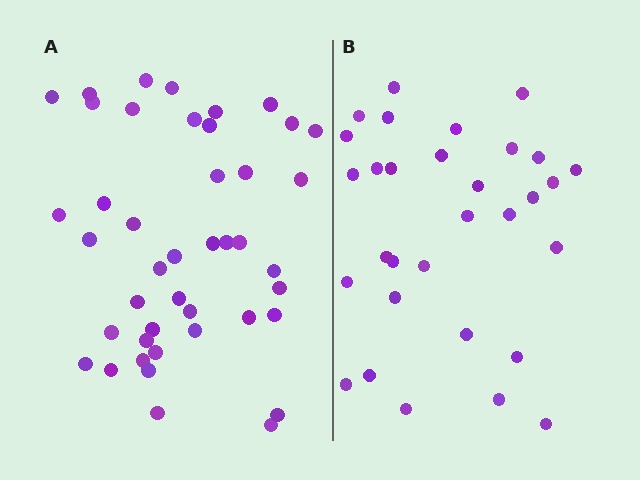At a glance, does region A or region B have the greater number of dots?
Region A (the left region) has more dots.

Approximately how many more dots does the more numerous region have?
Region A has roughly 12 or so more dots than region B.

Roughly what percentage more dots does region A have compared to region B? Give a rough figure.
About 40% more.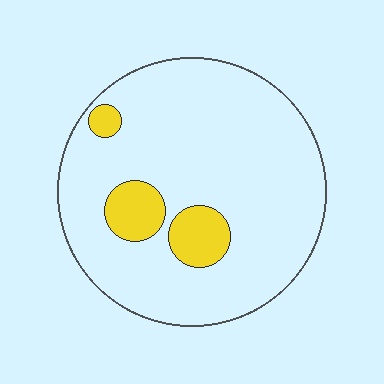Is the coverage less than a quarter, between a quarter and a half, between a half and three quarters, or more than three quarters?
Less than a quarter.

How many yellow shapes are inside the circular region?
3.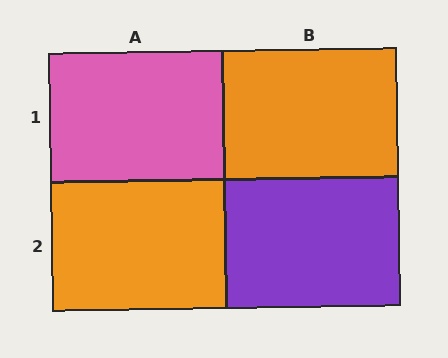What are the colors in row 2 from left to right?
Orange, purple.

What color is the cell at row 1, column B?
Orange.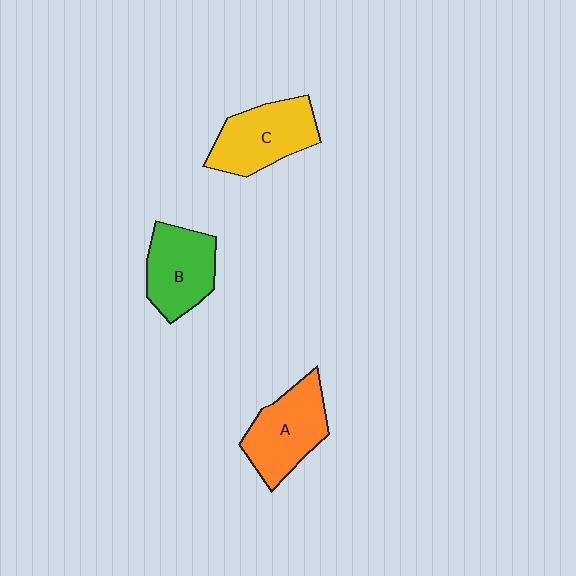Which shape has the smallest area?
Shape B (green).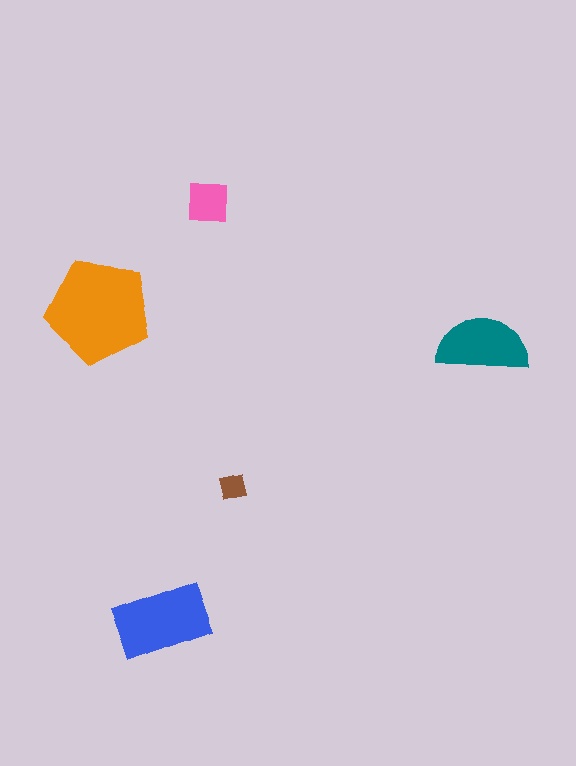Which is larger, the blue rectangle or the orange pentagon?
The orange pentagon.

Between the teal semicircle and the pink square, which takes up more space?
The teal semicircle.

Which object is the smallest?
The brown square.